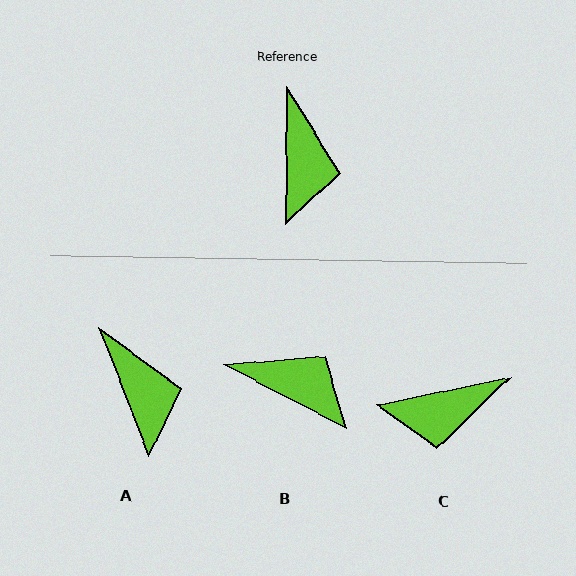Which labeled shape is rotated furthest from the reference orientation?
C, about 78 degrees away.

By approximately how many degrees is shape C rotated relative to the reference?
Approximately 78 degrees clockwise.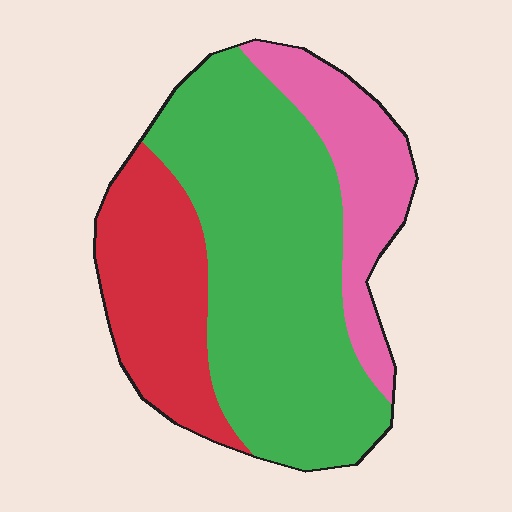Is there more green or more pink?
Green.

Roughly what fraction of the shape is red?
Red takes up about one quarter (1/4) of the shape.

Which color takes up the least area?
Pink, at roughly 20%.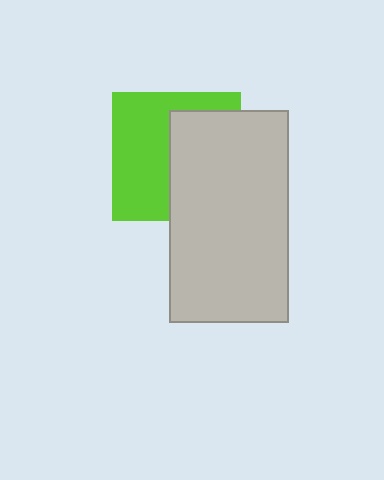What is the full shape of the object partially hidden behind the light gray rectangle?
The partially hidden object is a lime square.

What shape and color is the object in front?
The object in front is a light gray rectangle.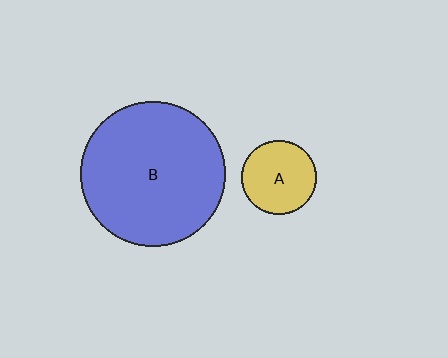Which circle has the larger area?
Circle B (blue).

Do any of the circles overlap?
No, none of the circles overlap.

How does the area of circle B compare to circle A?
Approximately 3.8 times.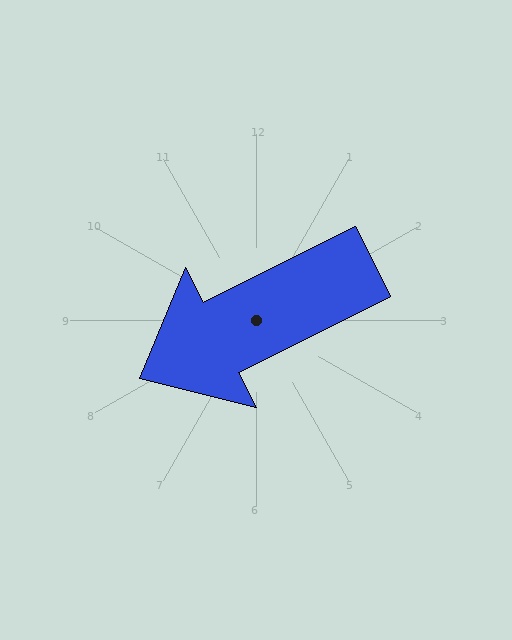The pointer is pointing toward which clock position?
Roughly 8 o'clock.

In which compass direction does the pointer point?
Southwest.